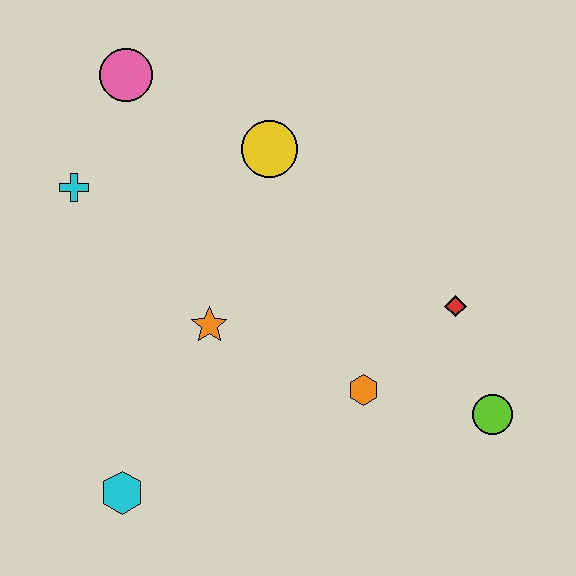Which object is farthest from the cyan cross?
The lime circle is farthest from the cyan cross.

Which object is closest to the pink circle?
The cyan cross is closest to the pink circle.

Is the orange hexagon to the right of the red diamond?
No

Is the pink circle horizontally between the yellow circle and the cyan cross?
Yes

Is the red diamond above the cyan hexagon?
Yes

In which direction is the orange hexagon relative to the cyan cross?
The orange hexagon is to the right of the cyan cross.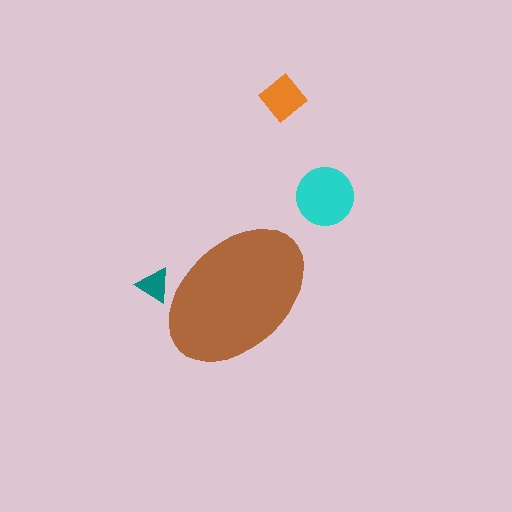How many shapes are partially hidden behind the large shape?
1 shape is partially hidden.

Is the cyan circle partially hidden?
No, the cyan circle is fully visible.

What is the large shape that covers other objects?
A brown ellipse.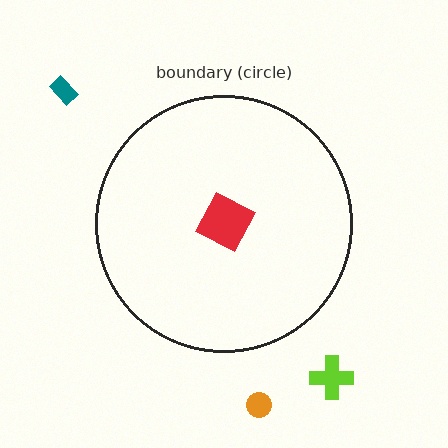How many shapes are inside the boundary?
1 inside, 3 outside.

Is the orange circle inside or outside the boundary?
Outside.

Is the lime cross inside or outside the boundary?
Outside.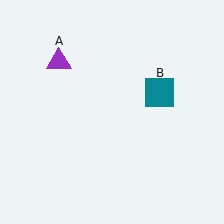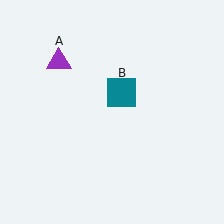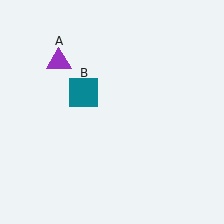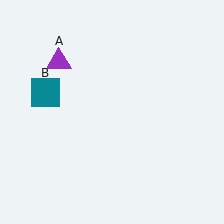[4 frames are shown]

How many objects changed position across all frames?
1 object changed position: teal square (object B).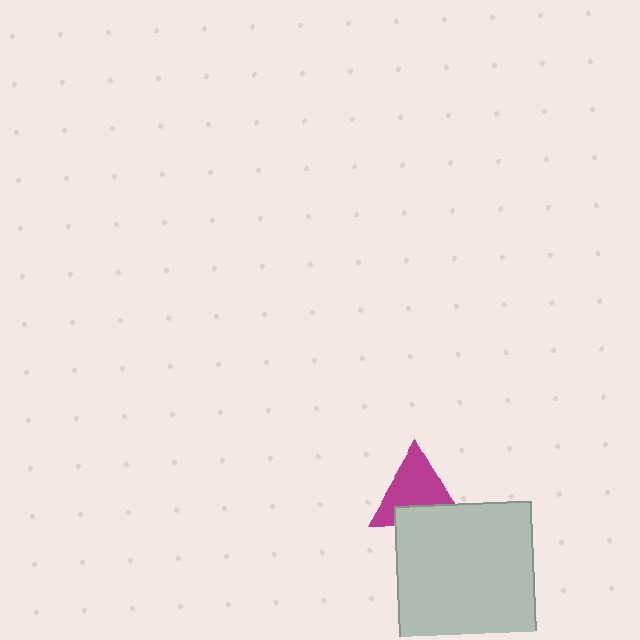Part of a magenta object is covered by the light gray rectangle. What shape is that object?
It is a triangle.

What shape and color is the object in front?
The object in front is a light gray rectangle.